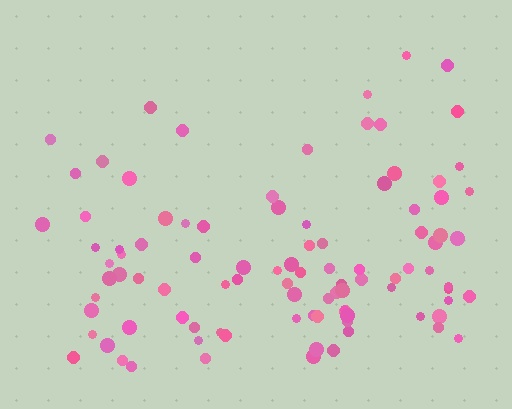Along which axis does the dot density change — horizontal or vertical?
Vertical.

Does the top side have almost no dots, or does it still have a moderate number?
Still a moderate number, just noticeably fewer than the bottom.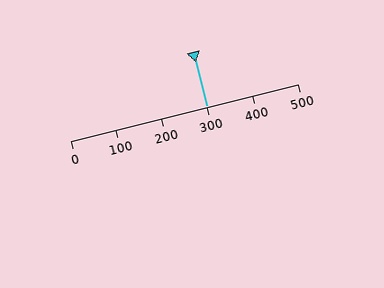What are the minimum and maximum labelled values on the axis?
The axis runs from 0 to 500.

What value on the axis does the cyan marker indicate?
The marker indicates approximately 300.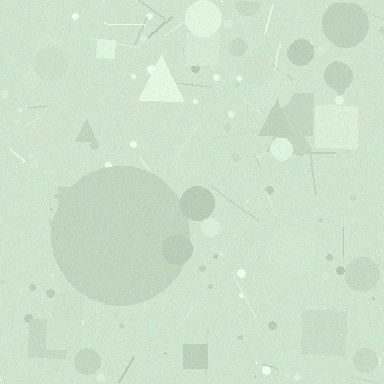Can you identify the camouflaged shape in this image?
The camouflaged shape is a circle.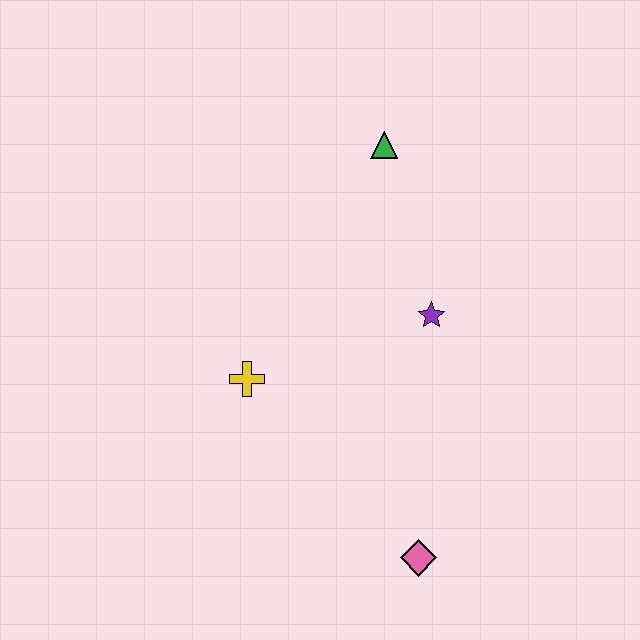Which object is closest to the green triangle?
The purple star is closest to the green triangle.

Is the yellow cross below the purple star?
Yes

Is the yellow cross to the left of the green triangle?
Yes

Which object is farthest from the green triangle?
The pink diamond is farthest from the green triangle.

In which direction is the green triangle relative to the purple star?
The green triangle is above the purple star.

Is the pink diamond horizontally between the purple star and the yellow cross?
Yes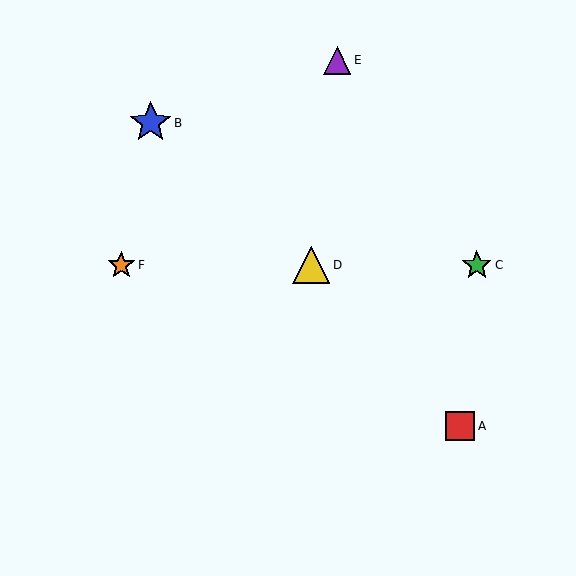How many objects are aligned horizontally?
3 objects (C, D, F) are aligned horizontally.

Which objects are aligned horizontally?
Objects C, D, F are aligned horizontally.